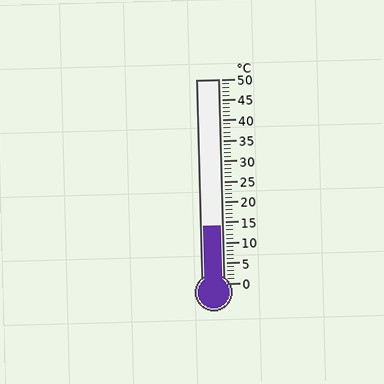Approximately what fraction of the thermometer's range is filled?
The thermometer is filled to approximately 30% of its range.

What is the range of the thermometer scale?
The thermometer scale ranges from 0°C to 50°C.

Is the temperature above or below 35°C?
The temperature is below 35°C.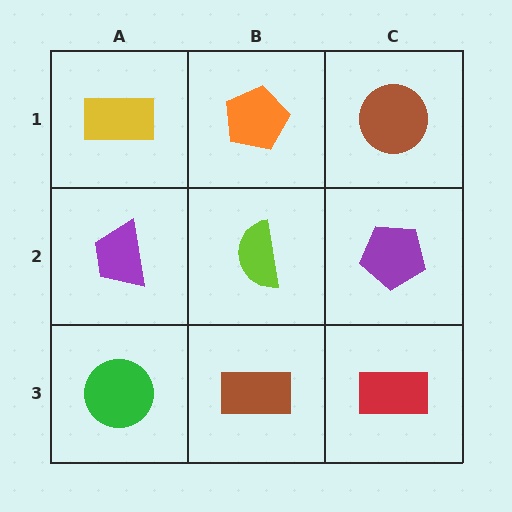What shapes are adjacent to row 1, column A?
A purple trapezoid (row 2, column A), an orange pentagon (row 1, column B).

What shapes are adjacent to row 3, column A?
A purple trapezoid (row 2, column A), a brown rectangle (row 3, column B).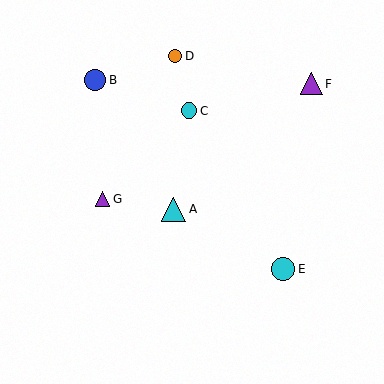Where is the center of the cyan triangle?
The center of the cyan triangle is at (174, 209).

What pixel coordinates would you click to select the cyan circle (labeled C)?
Click at (189, 111) to select the cyan circle C.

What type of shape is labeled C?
Shape C is a cyan circle.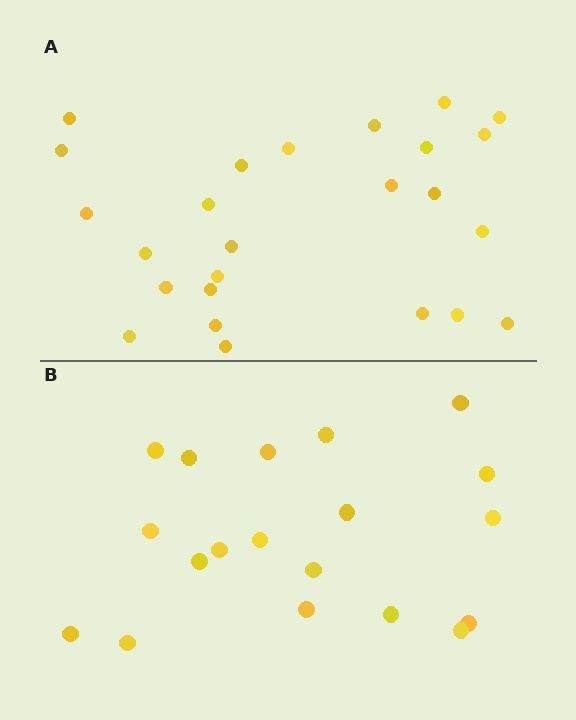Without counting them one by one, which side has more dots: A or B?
Region A (the top region) has more dots.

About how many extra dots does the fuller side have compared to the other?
Region A has about 6 more dots than region B.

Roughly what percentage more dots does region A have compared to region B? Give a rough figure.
About 30% more.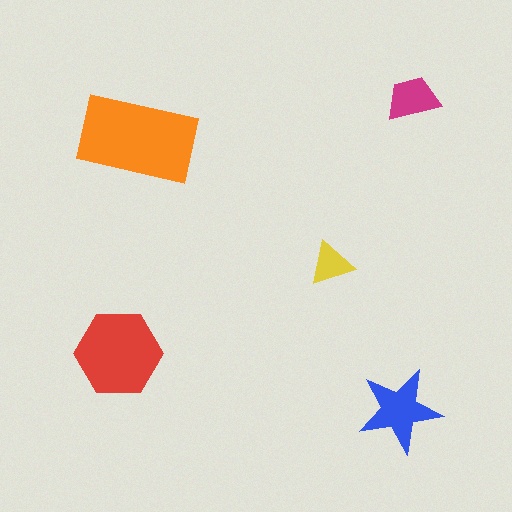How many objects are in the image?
There are 5 objects in the image.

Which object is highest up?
The magenta trapezoid is topmost.